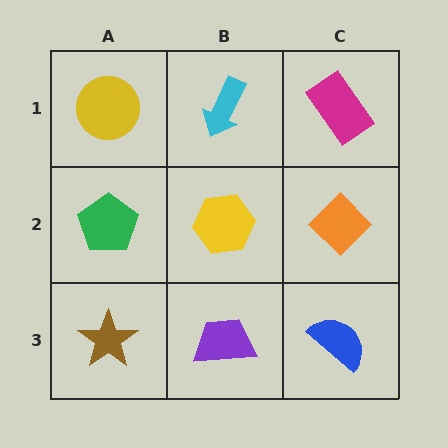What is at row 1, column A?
A yellow circle.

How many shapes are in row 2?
3 shapes.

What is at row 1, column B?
A cyan arrow.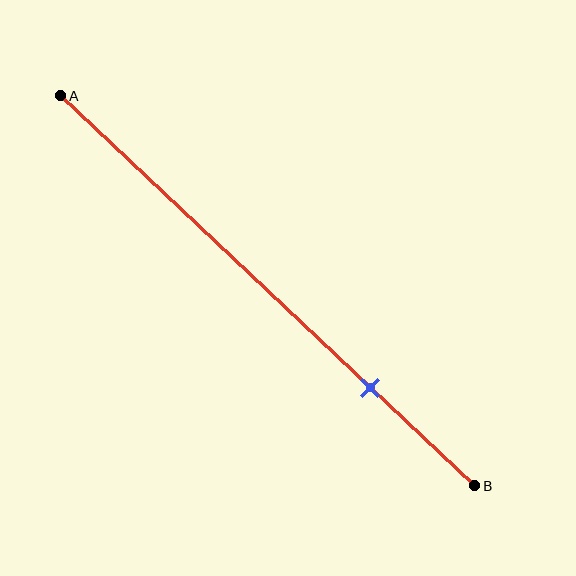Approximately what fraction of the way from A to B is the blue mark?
The blue mark is approximately 75% of the way from A to B.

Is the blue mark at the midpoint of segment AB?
No, the mark is at about 75% from A, not at the 50% midpoint.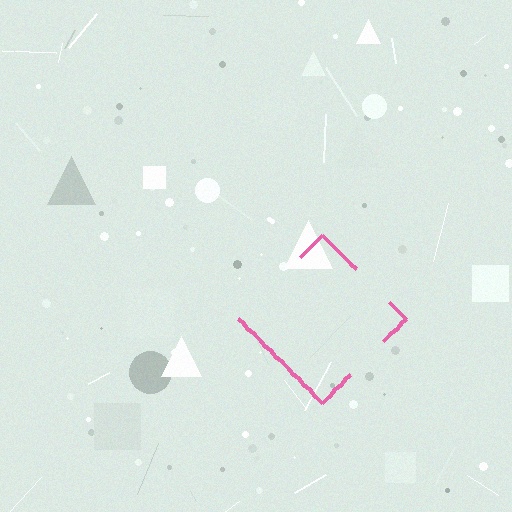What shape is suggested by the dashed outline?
The dashed outline suggests a diamond.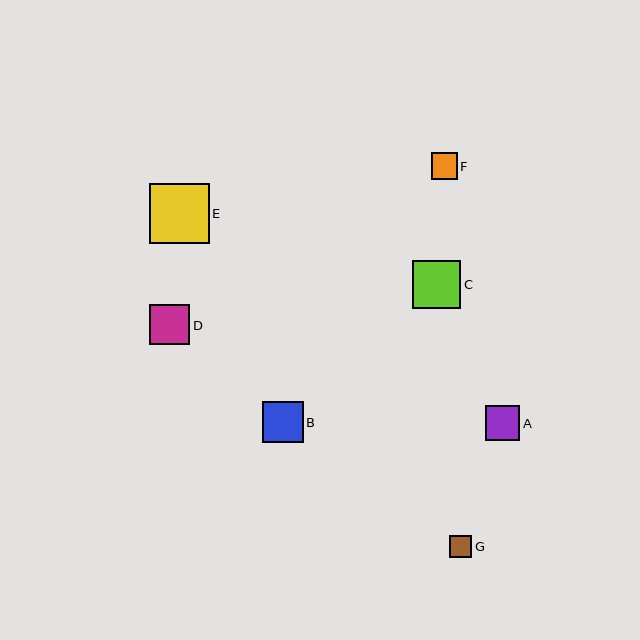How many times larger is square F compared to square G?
Square F is approximately 1.2 times the size of square G.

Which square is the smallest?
Square G is the smallest with a size of approximately 23 pixels.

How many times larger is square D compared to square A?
Square D is approximately 1.2 times the size of square A.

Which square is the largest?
Square E is the largest with a size of approximately 60 pixels.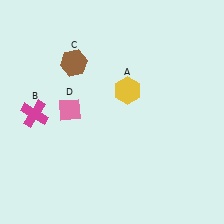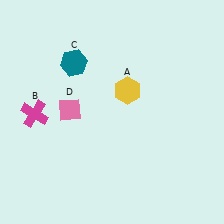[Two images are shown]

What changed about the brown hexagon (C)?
In Image 1, C is brown. In Image 2, it changed to teal.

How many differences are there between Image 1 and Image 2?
There is 1 difference between the two images.